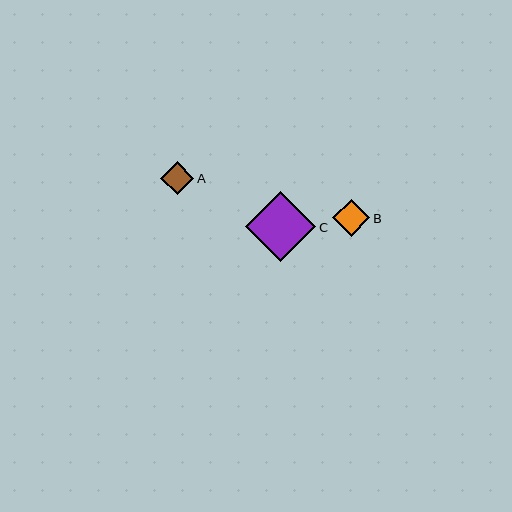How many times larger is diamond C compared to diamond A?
Diamond C is approximately 2.1 times the size of diamond A.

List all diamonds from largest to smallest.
From largest to smallest: C, B, A.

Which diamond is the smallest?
Diamond A is the smallest with a size of approximately 33 pixels.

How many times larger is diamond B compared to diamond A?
Diamond B is approximately 1.1 times the size of diamond A.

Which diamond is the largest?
Diamond C is the largest with a size of approximately 70 pixels.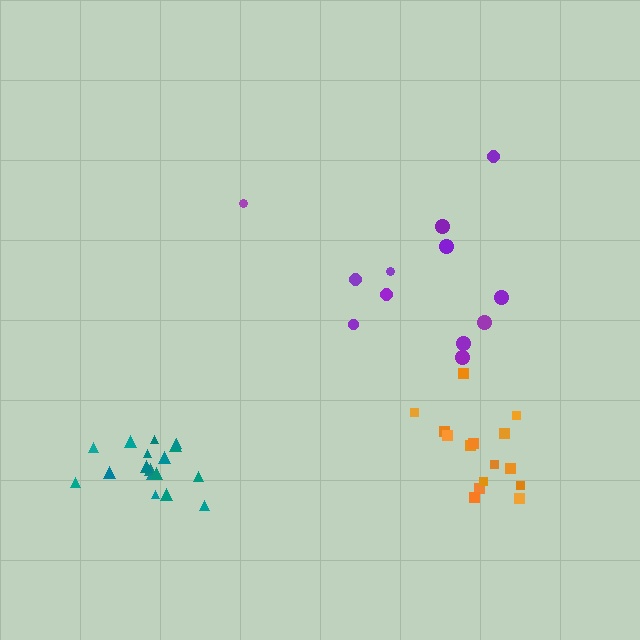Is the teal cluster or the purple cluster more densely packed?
Teal.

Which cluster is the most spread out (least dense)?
Purple.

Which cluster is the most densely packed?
Teal.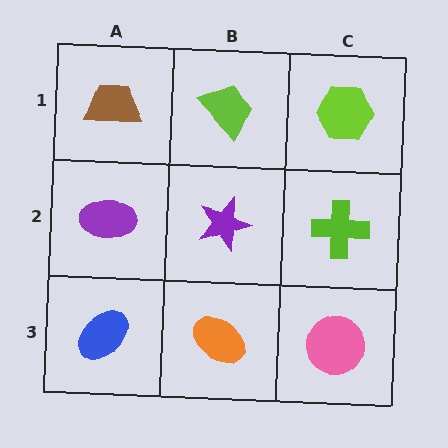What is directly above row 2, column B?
A lime trapezoid.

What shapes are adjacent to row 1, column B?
A purple star (row 2, column B), a brown trapezoid (row 1, column A), a lime hexagon (row 1, column C).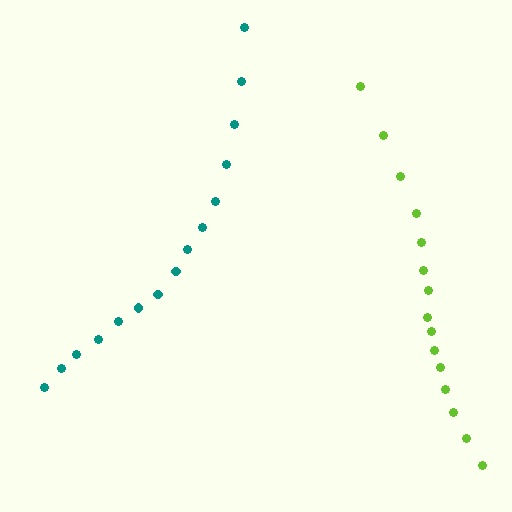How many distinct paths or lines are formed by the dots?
There are 2 distinct paths.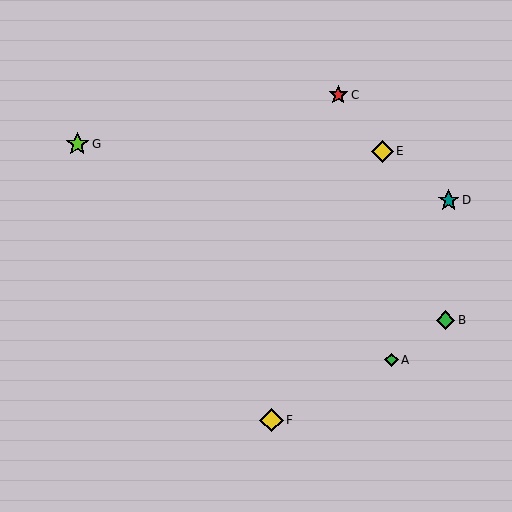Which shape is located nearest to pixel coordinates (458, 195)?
The teal star (labeled D) at (449, 200) is nearest to that location.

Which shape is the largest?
The yellow diamond (labeled F) is the largest.